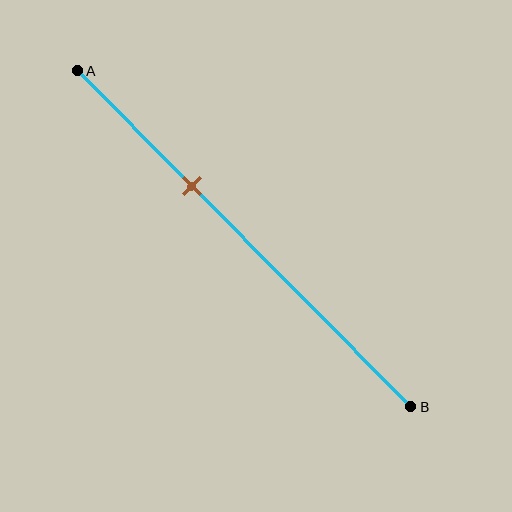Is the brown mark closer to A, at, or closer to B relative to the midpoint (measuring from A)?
The brown mark is closer to point A than the midpoint of segment AB.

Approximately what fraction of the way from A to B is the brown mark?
The brown mark is approximately 35% of the way from A to B.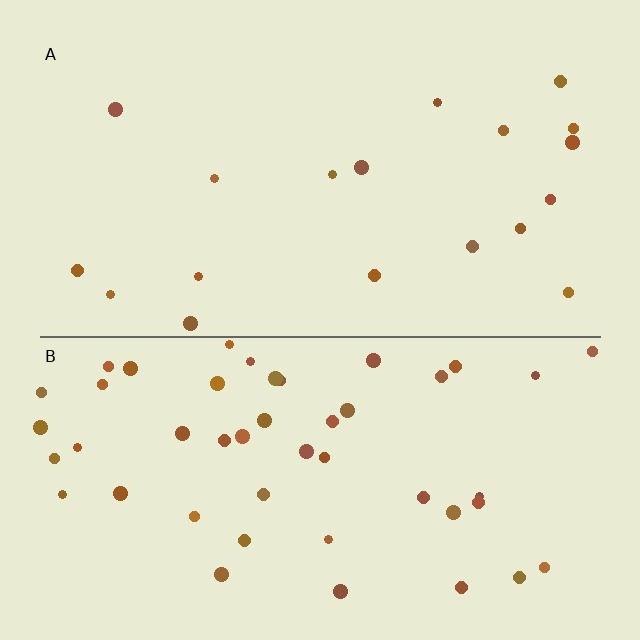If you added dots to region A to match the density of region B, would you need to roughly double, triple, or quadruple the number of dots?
Approximately triple.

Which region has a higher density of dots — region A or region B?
B (the bottom).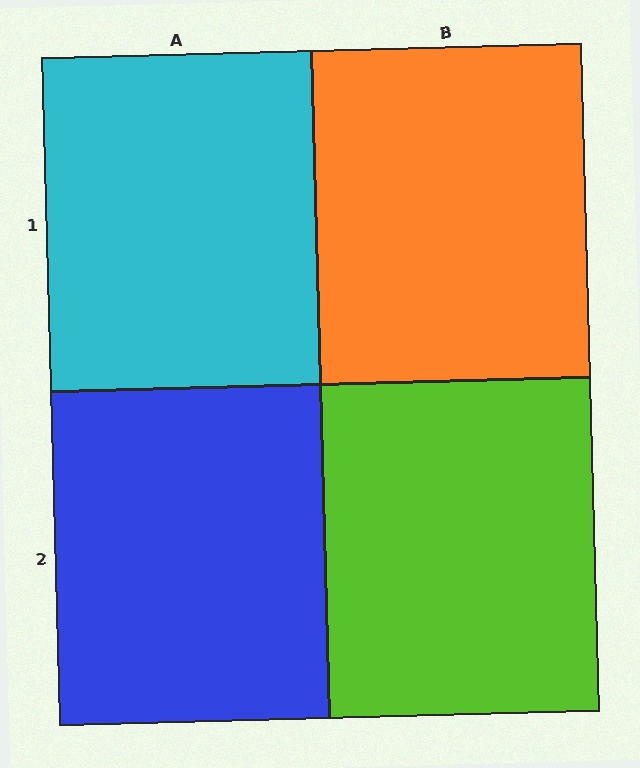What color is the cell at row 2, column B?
Lime.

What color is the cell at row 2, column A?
Blue.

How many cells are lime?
1 cell is lime.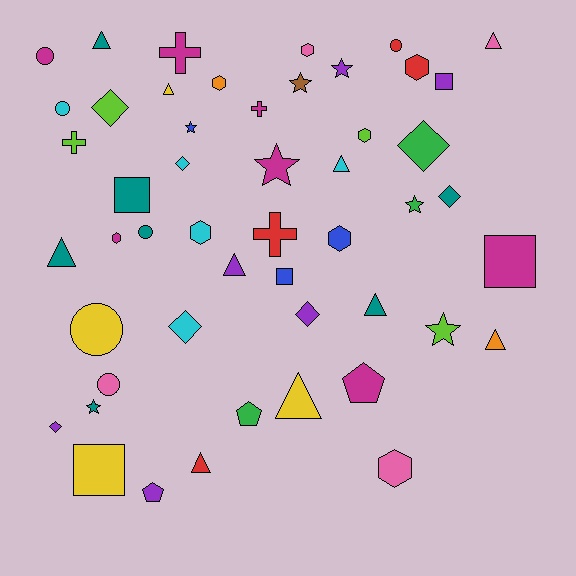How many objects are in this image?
There are 50 objects.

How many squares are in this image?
There are 5 squares.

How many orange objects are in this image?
There are 2 orange objects.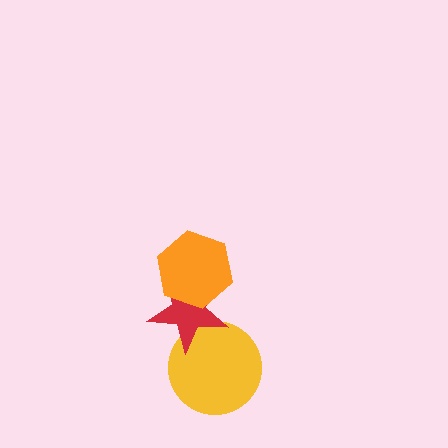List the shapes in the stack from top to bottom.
From top to bottom: the orange hexagon, the red star, the yellow circle.